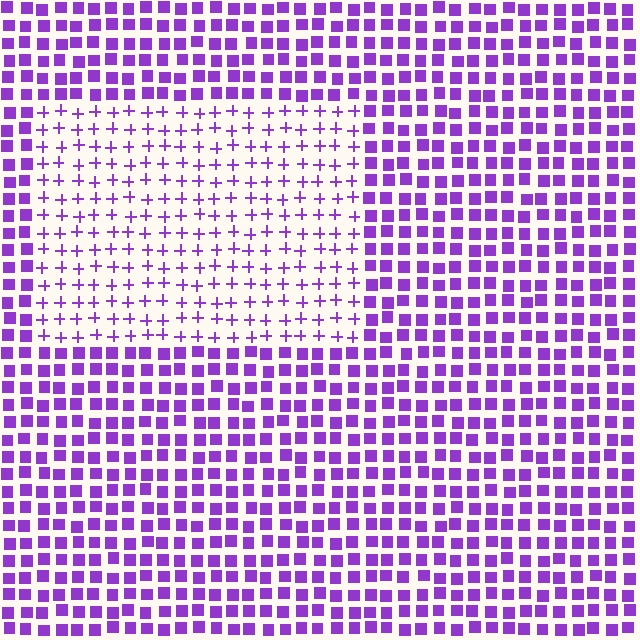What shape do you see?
I see a rectangle.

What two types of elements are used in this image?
The image uses plus signs inside the rectangle region and squares outside it.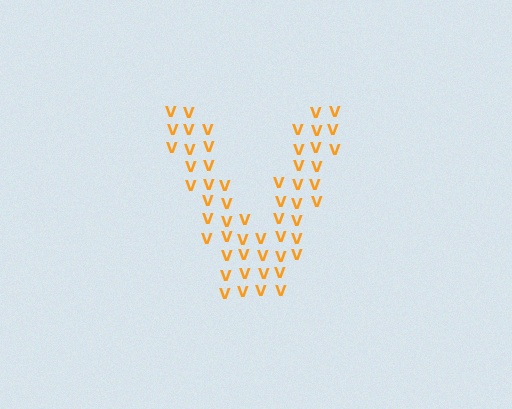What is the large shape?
The large shape is the letter V.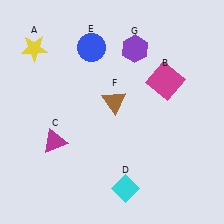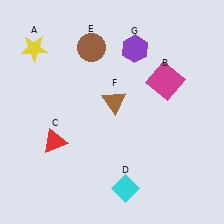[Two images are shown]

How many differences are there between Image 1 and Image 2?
There are 2 differences between the two images.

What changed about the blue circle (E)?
In Image 1, E is blue. In Image 2, it changed to brown.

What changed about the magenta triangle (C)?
In Image 1, C is magenta. In Image 2, it changed to red.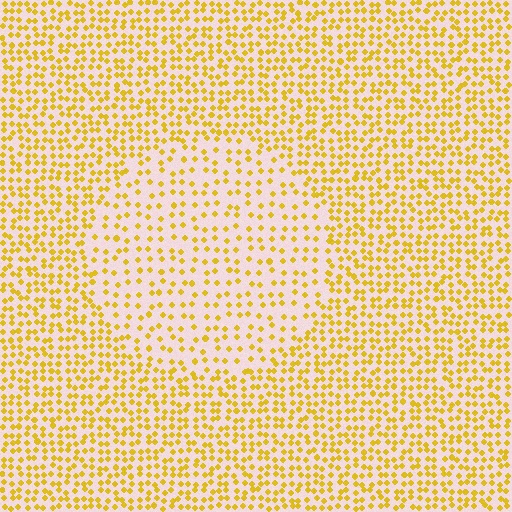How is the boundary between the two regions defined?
The boundary is defined by a change in element density (approximately 1.9x ratio). All elements are the same color, size, and shape.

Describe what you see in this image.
The image contains small yellow elements arranged at two different densities. A circle-shaped region is visible where the elements are less densely packed than the surrounding area.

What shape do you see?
I see a circle.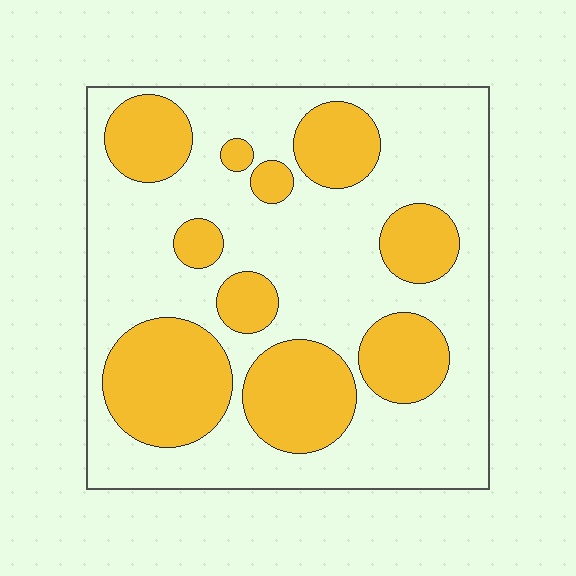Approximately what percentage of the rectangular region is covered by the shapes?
Approximately 35%.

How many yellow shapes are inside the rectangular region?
10.